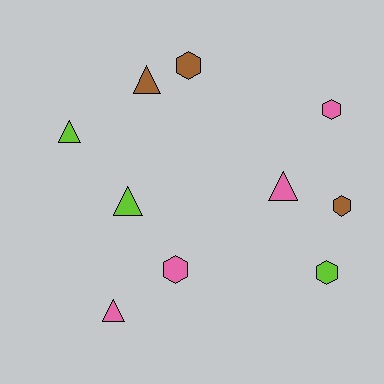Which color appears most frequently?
Pink, with 4 objects.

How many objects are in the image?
There are 10 objects.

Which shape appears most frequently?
Hexagon, with 5 objects.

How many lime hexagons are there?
There is 1 lime hexagon.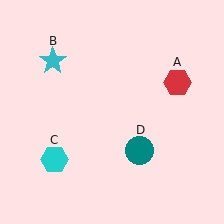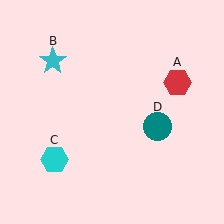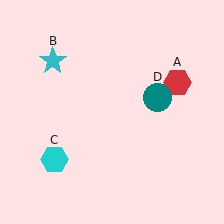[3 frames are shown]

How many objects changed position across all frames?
1 object changed position: teal circle (object D).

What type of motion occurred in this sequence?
The teal circle (object D) rotated counterclockwise around the center of the scene.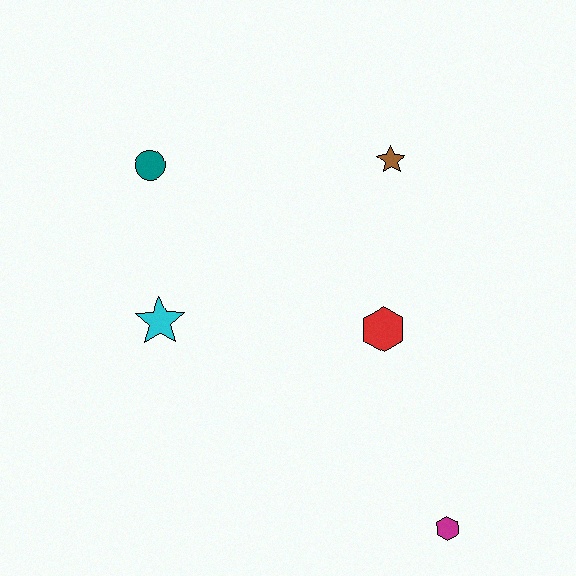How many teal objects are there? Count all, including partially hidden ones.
There is 1 teal object.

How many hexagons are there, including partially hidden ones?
There are 2 hexagons.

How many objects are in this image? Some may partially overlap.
There are 5 objects.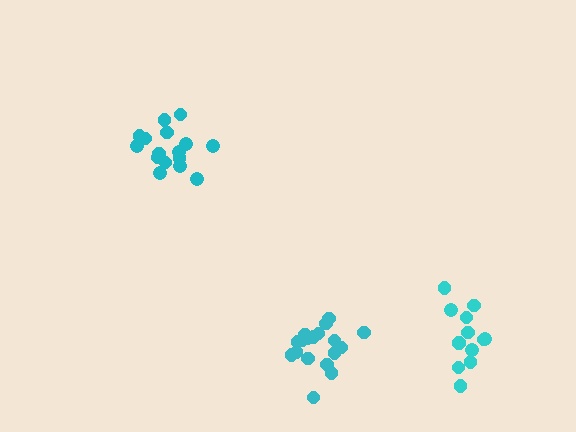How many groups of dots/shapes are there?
There are 3 groups.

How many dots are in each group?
Group 1: 16 dots, Group 2: 13 dots, Group 3: 18 dots (47 total).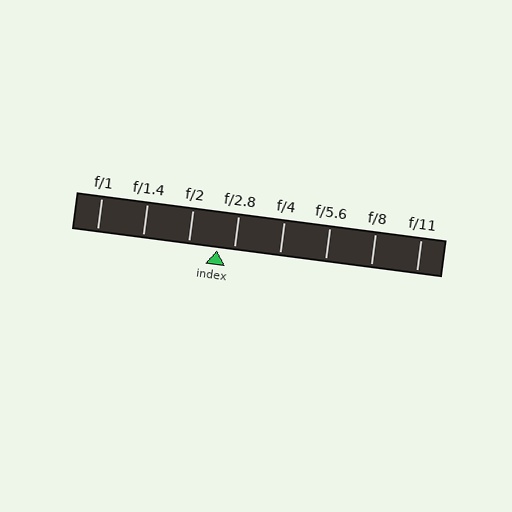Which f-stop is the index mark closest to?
The index mark is closest to f/2.8.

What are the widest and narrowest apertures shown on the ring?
The widest aperture shown is f/1 and the narrowest is f/11.